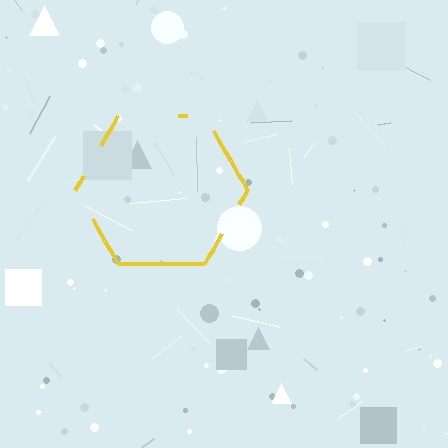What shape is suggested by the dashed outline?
The dashed outline suggests a hexagon.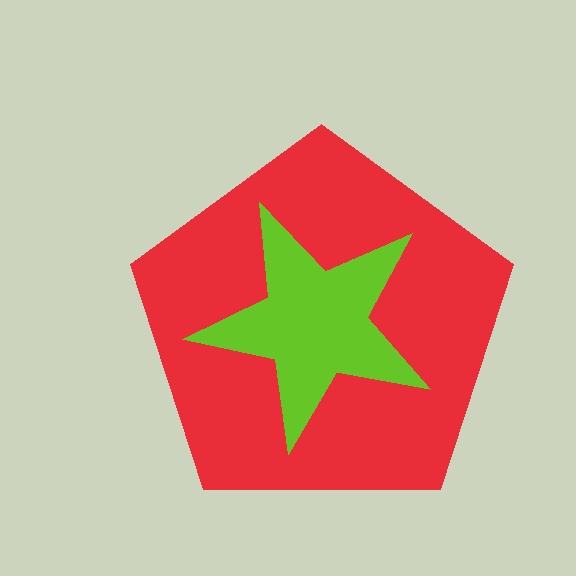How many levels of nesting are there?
2.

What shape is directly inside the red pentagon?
The lime star.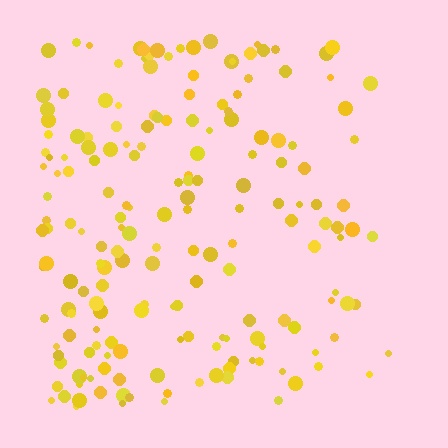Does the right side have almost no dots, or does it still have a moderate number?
Still a moderate number, just noticeably fewer than the left.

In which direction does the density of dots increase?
From right to left, with the left side densest.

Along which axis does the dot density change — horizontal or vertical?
Horizontal.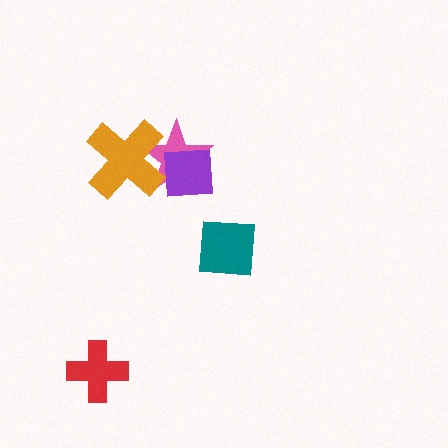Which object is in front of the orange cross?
The purple square is in front of the orange cross.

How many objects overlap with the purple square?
2 objects overlap with the purple square.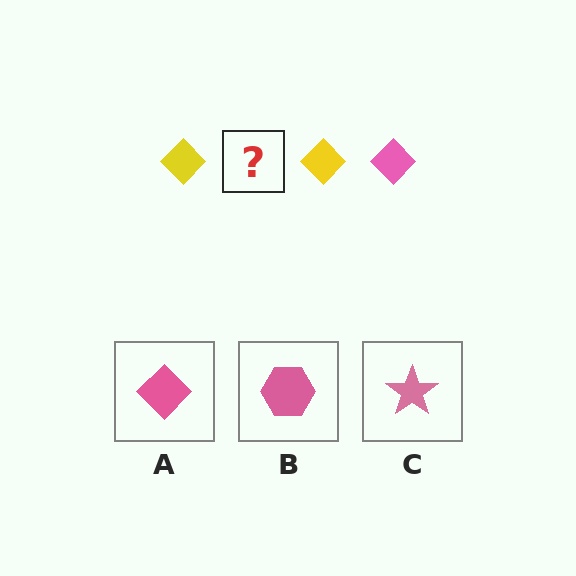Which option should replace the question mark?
Option A.